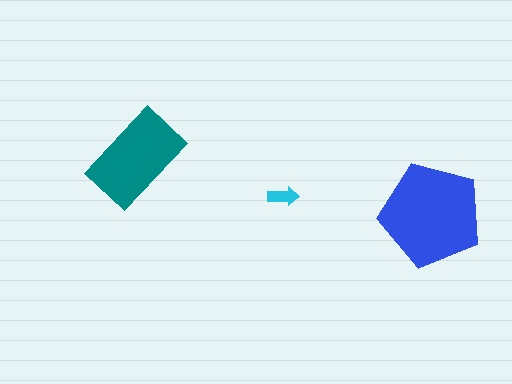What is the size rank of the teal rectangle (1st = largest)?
2nd.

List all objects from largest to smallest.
The blue pentagon, the teal rectangle, the cyan arrow.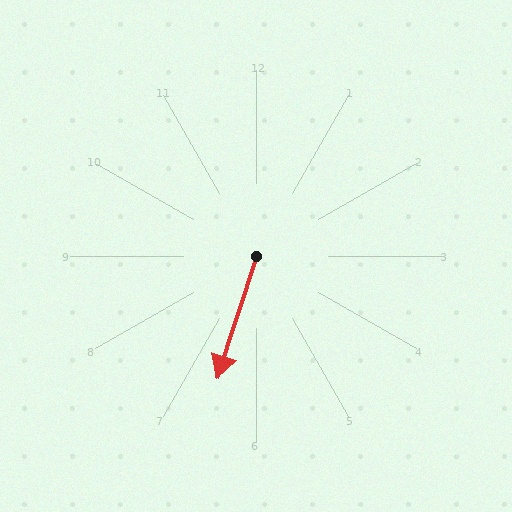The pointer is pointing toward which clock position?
Roughly 7 o'clock.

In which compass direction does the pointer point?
South.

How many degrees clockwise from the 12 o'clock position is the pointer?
Approximately 198 degrees.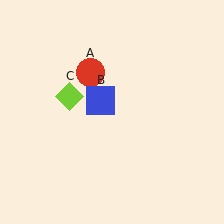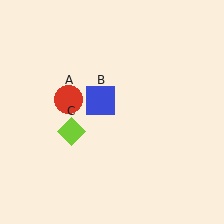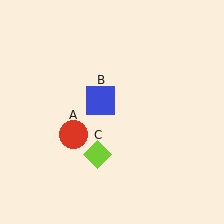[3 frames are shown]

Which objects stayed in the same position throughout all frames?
Blue square (object B) remained stationary.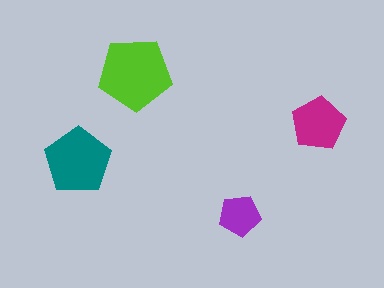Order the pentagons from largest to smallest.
the lime one, the teal one, the magenta one, the purple one.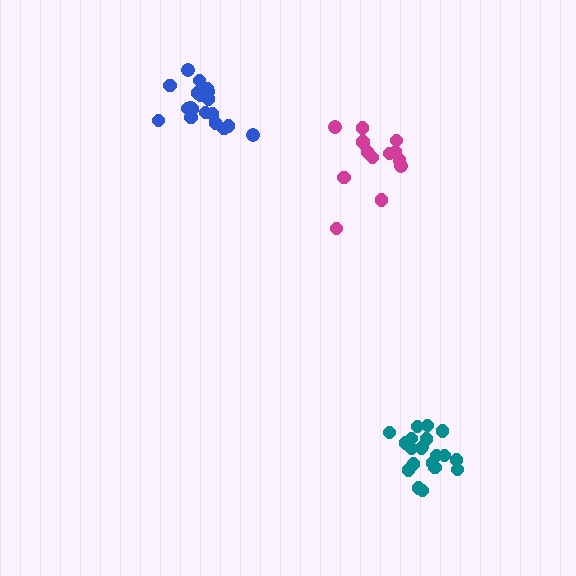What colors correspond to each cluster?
The clusters are colored: magenta, blue, teal.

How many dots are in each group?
Group 1: 14 dots, Group 2: 19 dots, Group 3: 20 dots (53 total).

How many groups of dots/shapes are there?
There are 3 groups.